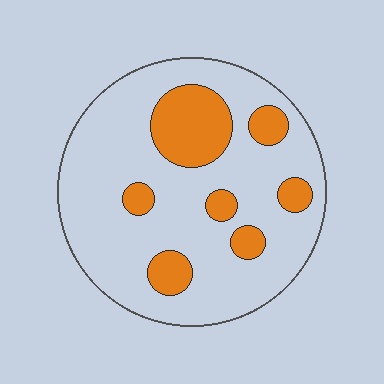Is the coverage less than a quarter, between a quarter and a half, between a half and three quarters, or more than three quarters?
Less than a quarter.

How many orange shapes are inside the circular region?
7.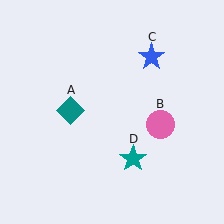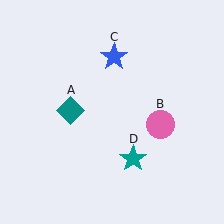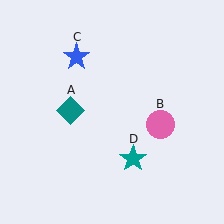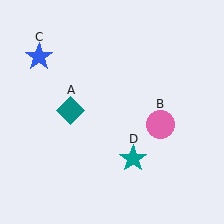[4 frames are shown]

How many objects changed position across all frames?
1 object changed position: blue star (object C).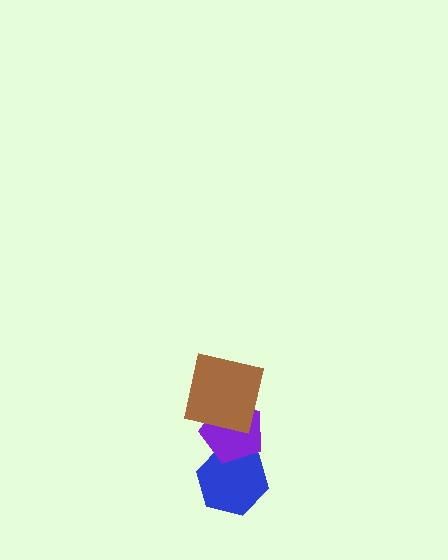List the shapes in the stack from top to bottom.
From top to bottom: the brown square, the purple pentagon, the blue hexagon.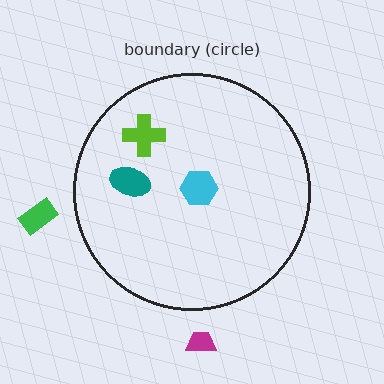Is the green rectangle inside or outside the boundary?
Outside.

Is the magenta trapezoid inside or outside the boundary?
Outside.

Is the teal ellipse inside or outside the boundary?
Inside.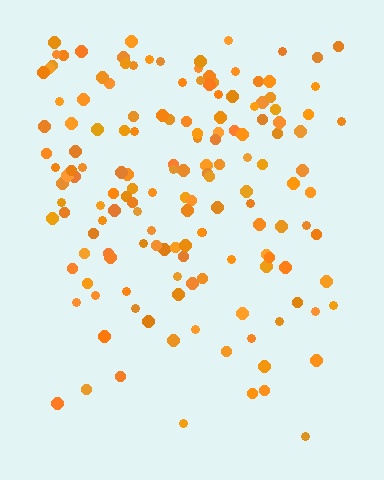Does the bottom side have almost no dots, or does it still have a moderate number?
Still a moderate number, just noticeably fewer than the top.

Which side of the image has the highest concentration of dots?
The top.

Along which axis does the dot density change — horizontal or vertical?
Vertical.